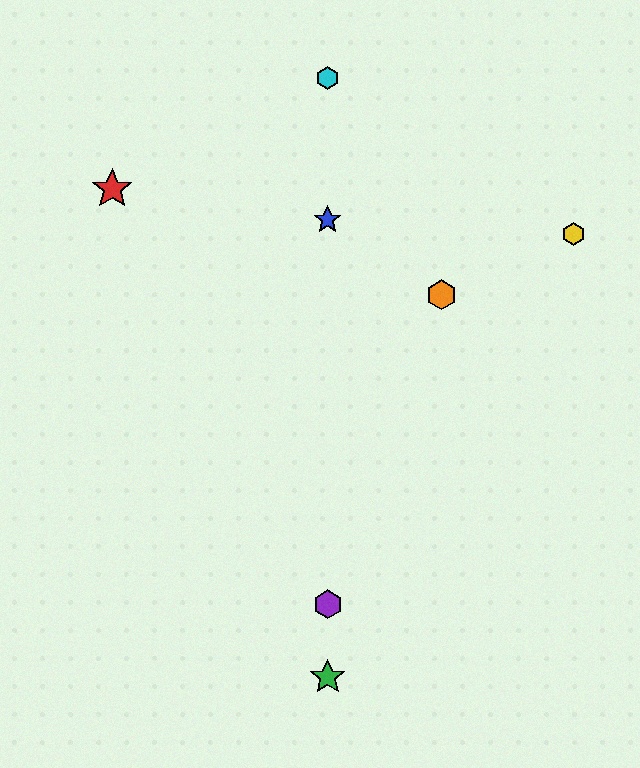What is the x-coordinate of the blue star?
The blue star is at x≈328.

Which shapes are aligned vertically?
The blue star, the green star, the purple hexagon, the cyan hexagon are aligned vertically.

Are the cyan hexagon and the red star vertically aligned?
No, the cyan hexagon is at x≈328 and the red star is at x≈112.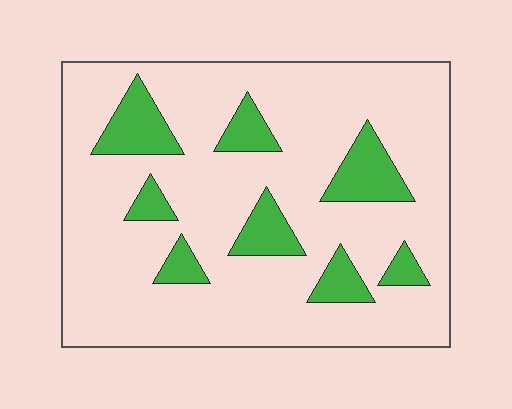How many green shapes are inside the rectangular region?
8.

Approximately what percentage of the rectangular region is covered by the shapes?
Approximately 15%.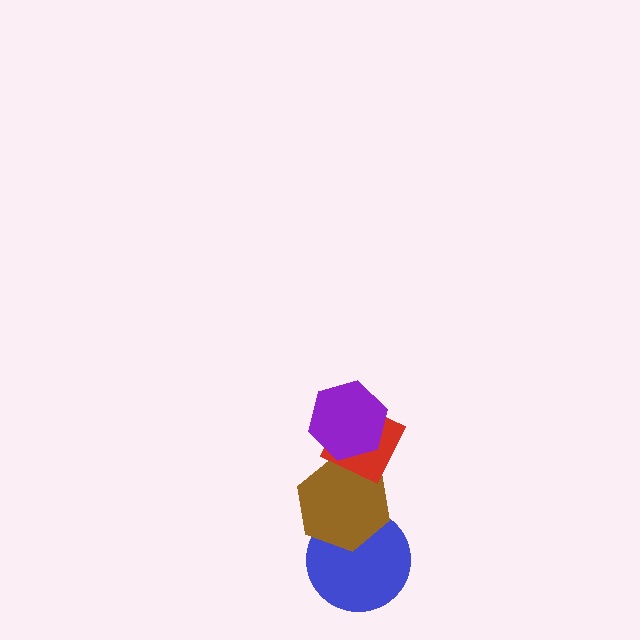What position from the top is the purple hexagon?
The purple hexagon is 1st from the top.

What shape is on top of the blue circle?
The brown hexagon is on top of the blue circle.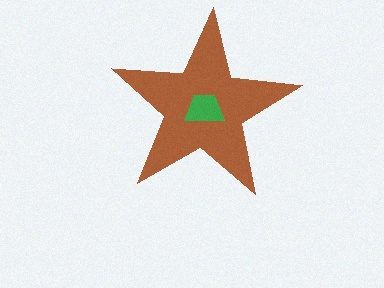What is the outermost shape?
The brown star.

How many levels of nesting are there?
2.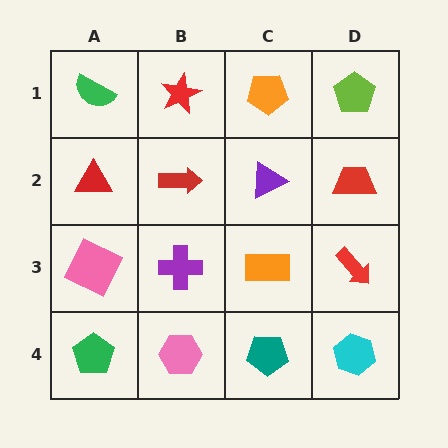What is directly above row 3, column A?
A red triangle.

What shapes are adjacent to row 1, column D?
A red trapezoid (row 2, column D), an orange pentagon (row 1, column C).